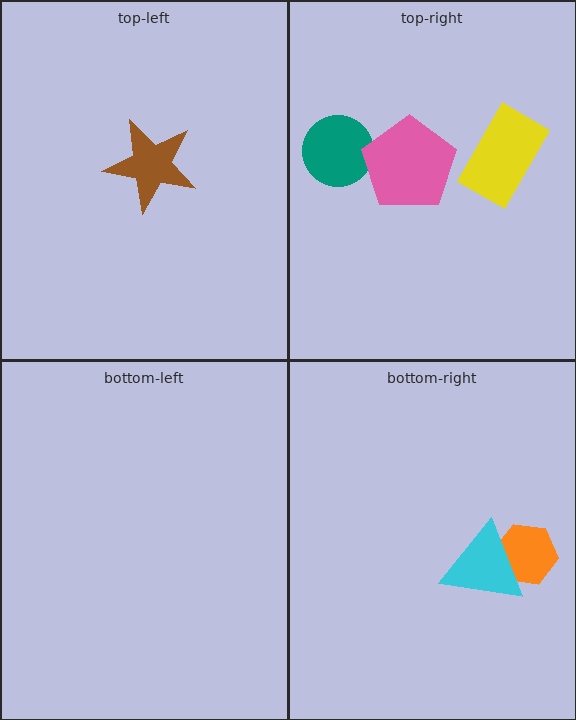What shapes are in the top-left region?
The brown star.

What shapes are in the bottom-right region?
The orange hexagon, the cyan triangle.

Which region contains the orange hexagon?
The bottom-right region.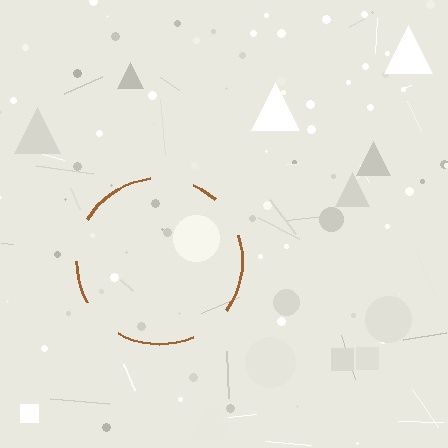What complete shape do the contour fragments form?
The contour fragments form a circle.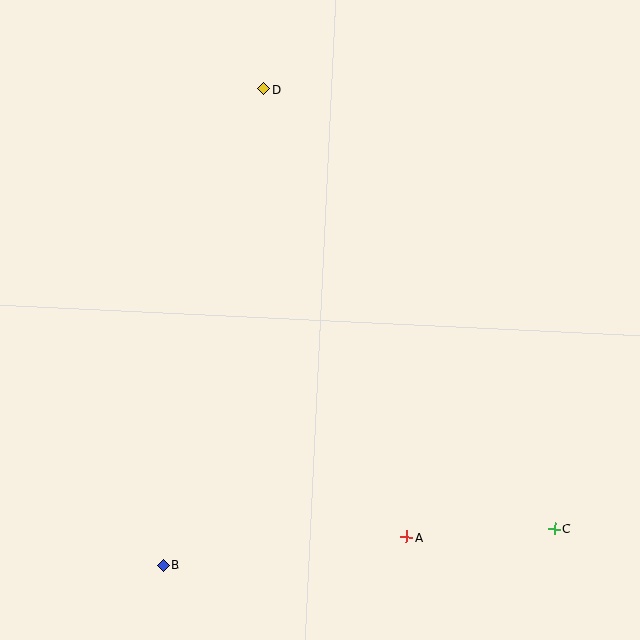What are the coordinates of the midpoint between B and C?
The midpoint between B and C is at (359, 547).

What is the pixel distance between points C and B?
The distance between C and B is 393 pixels.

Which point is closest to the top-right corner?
Point D is closest to the top-right corner.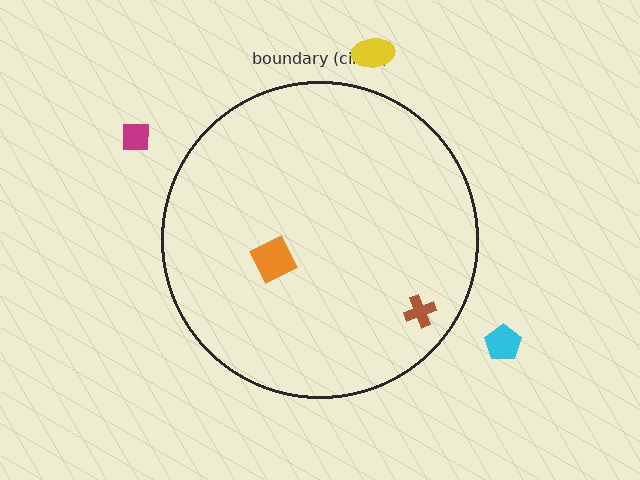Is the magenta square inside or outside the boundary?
Outside.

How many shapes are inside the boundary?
2 inside, 3 outside.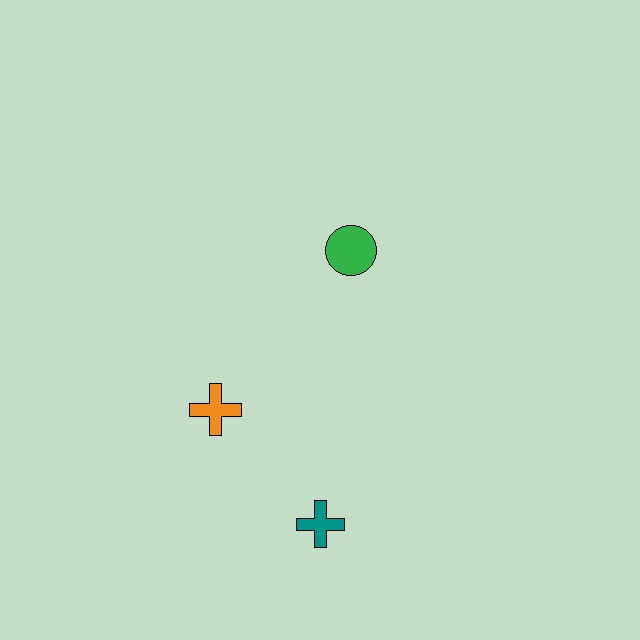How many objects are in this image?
There are 3 objects.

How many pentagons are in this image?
There are no pentagons.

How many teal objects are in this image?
There is 1 teal object.